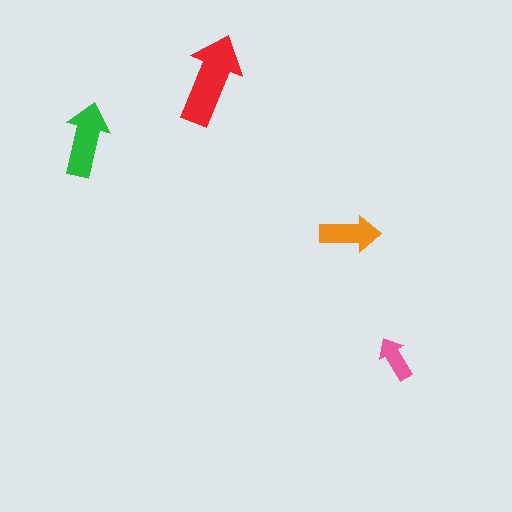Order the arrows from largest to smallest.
the red one, the green one, the orange one, the pink one.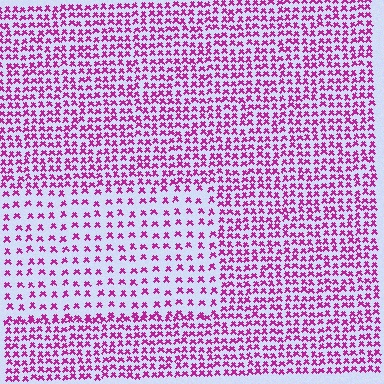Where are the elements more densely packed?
The elements are more densely packed outside the rectangle boundary.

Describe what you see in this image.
The image contains small magenta elements arranged at two different densities. A rectangle-shaped region is visible where the elements are less densely packed than the surrounding area.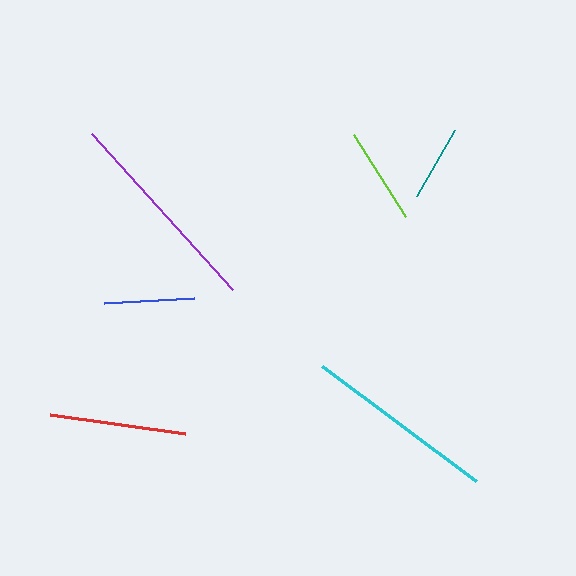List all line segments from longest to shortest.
From longest to shortest: purple, cyan, red, lime, blue, teal.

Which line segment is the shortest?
The teal line is the shortest at approximately 76 pixels.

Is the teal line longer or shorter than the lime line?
The lime line is longer than the teal line.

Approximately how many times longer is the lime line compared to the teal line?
The lime line is approximately 1.3 times the length of the teal line.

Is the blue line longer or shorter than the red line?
The red line is longer than the blue line.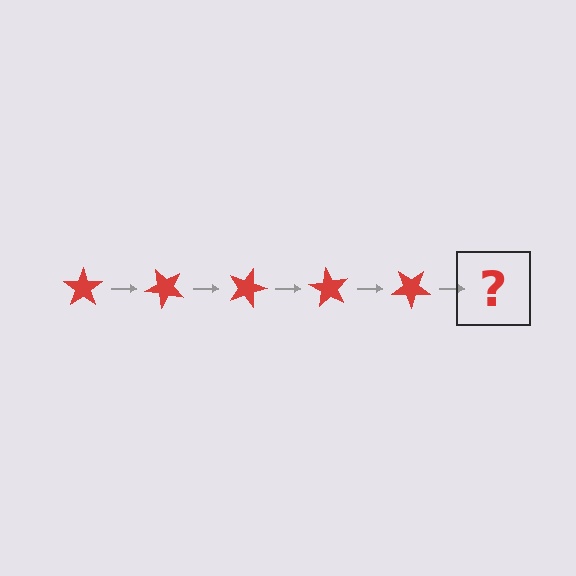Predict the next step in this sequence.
The next step is a red star rotated 225 degrees.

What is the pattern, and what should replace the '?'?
The pattern is that the star rotates 45 degrees each step. The '?' should be a red star rotated 225 degrees.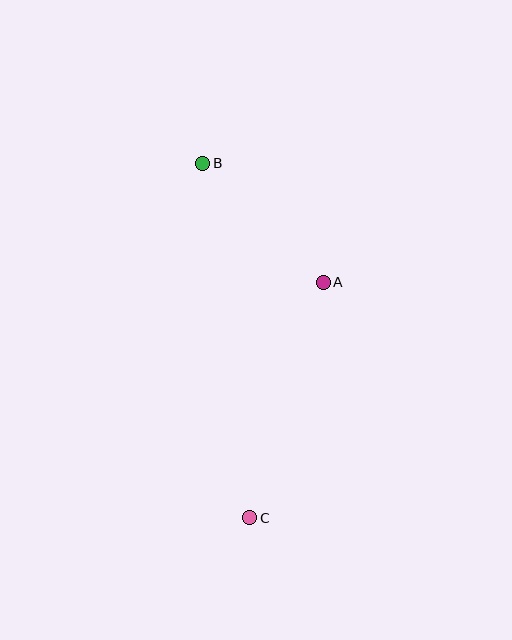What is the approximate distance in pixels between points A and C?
The distance between A and C is approximately 247 pixels.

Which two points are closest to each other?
Points A and B are closest to each other.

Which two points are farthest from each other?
Points B and C are farthest from each other.